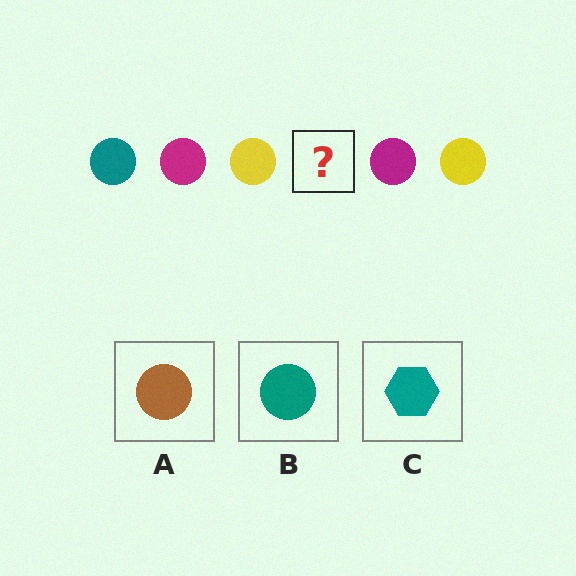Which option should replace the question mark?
Option B.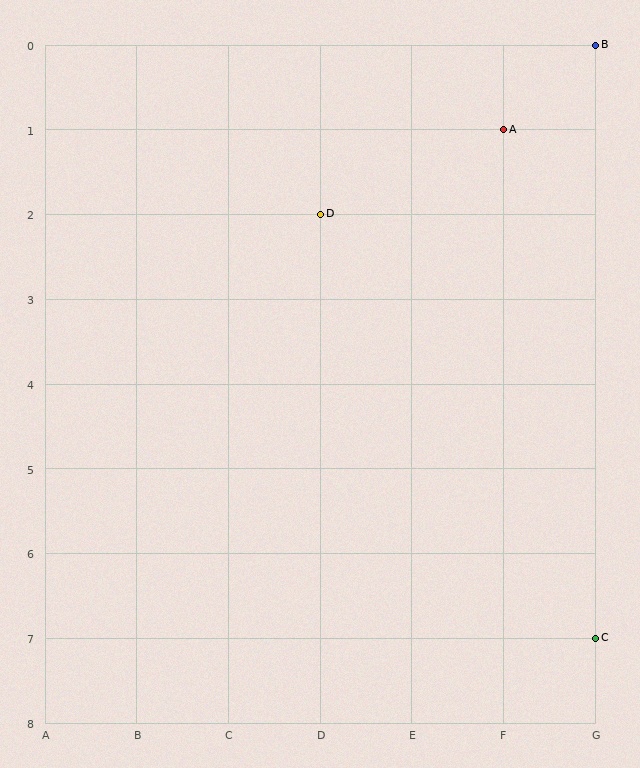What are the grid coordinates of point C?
Point C is at grid coordinates (G, 7).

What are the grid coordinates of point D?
Point D is at grid coordinates (D, 2).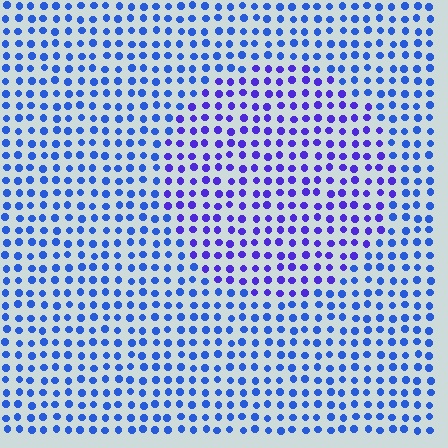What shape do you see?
I see a circle.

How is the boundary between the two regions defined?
The boundary is defined purely by a slight shift in hue (about 30 degrees). Spacing, size, and orientation are identical on both sides.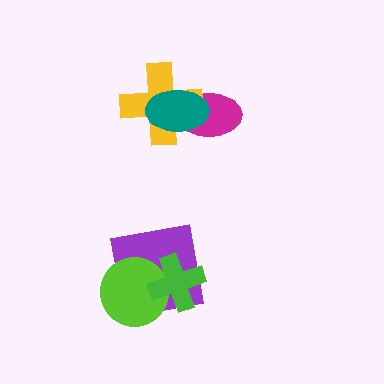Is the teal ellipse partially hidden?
No, no other shape covers it.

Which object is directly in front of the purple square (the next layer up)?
The lime circle is directly in front of the purple square.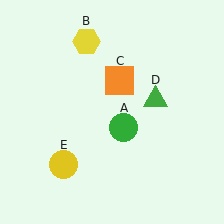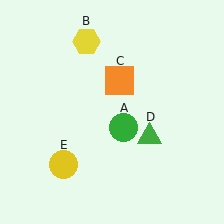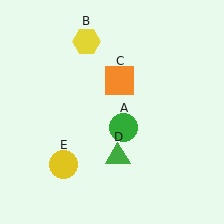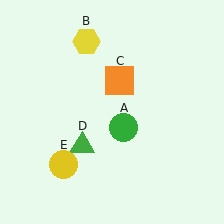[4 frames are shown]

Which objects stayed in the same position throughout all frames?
Green circle (object A) and yellow hexagon (object B) and orange square (object C) and yellow circle (object E) remained stationary.